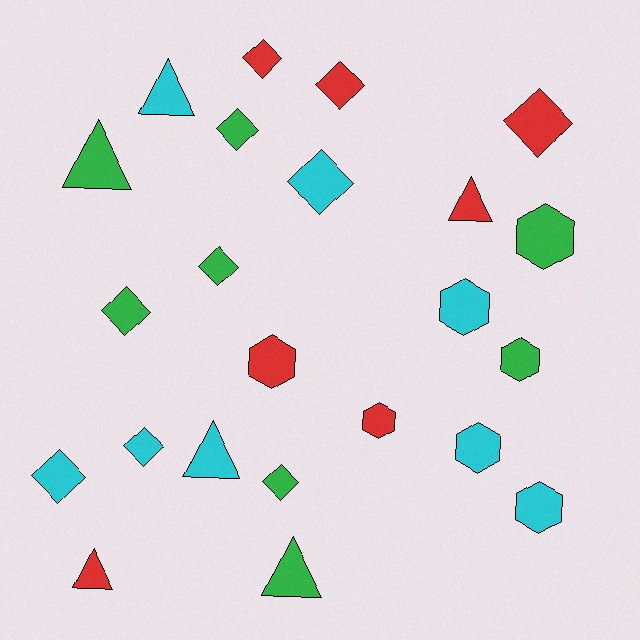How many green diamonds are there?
There are 4 green diamonds.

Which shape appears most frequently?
Diamond, with 10 objects.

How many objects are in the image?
There are 23 objects.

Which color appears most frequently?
Cyan, with 8 objects.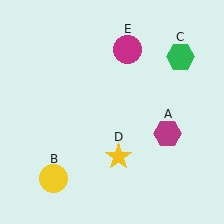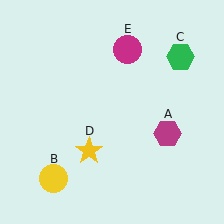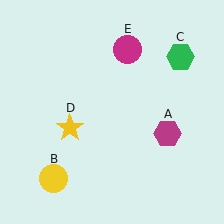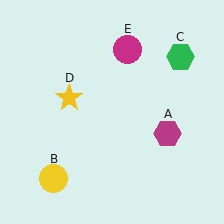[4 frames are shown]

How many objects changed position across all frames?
1 object changed position: yellow star (object D).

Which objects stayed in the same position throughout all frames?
Magenta hexagon (object A) and yellow circle (object B) and green hexagon (object C) and magenta circle (object E) remained stationary.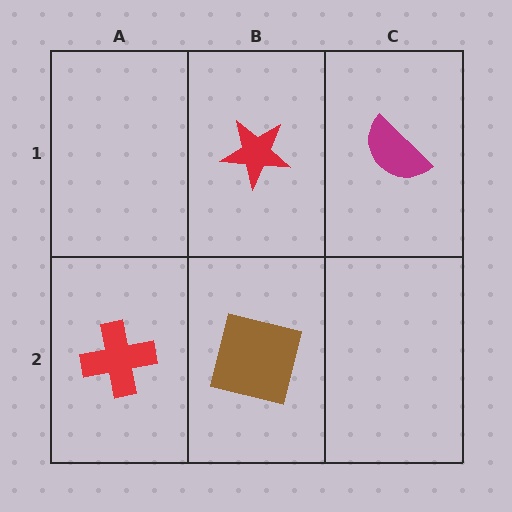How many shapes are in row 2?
2 shapes.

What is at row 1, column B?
A red star.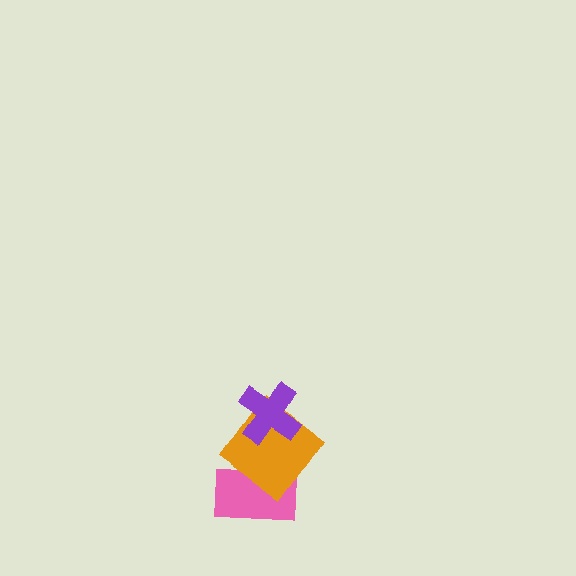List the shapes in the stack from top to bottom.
From top to bottom: the purple cross, the orange diamond, the pink rectangle.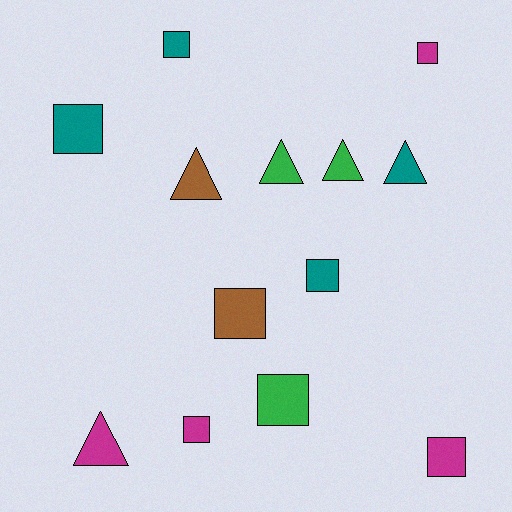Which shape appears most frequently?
Square, with 8 objects.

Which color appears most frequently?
Teal, with 4 objects.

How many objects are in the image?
There are 13 objects.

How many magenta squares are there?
There are 3 magenta squares.